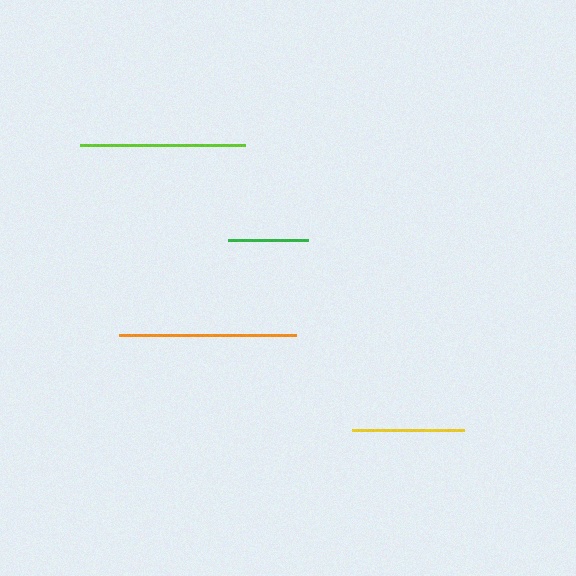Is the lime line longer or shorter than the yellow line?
The lime line is longer than the yellow line.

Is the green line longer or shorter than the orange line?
The orange line is longer than the green line.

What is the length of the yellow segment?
The yellow segment is approximately 112 pixels long.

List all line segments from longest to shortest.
From longest to shortest: orange, lime, yellow, green.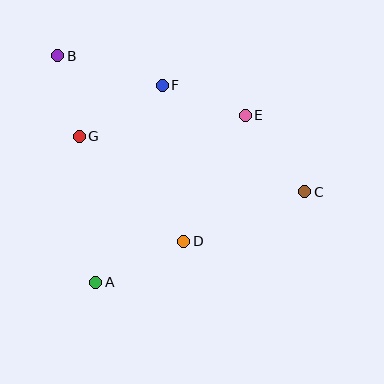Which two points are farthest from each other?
Points B and C are farthest from each other.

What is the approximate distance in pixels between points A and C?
The distance between A and C is approximately 228 pixels.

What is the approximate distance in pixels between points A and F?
The distance between A and F is approximately 208 pixels.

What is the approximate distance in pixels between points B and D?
The distance between B and D is approximately 224 pixels.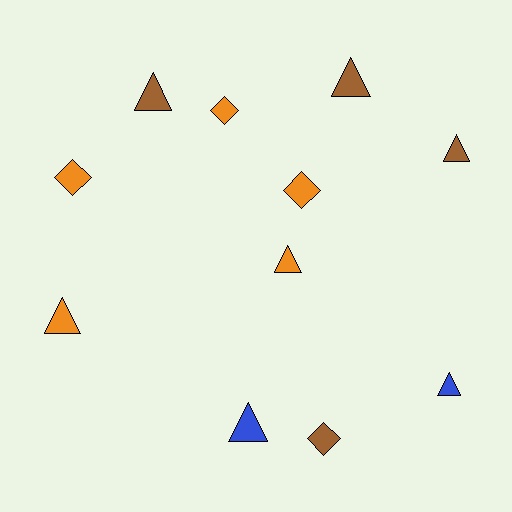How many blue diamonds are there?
There are no blue diamonds.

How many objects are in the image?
There are 11 objects.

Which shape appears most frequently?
Triangle, with 7 objects.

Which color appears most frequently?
Orange, with 5 objects.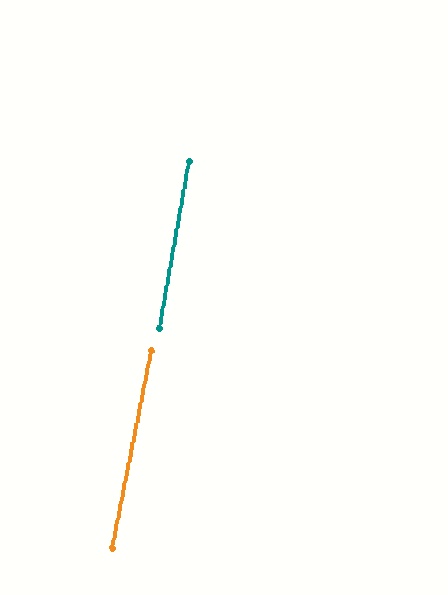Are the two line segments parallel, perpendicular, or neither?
Parallel — their directions differ by only 1.1°.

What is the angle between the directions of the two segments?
Approximately 1 degree.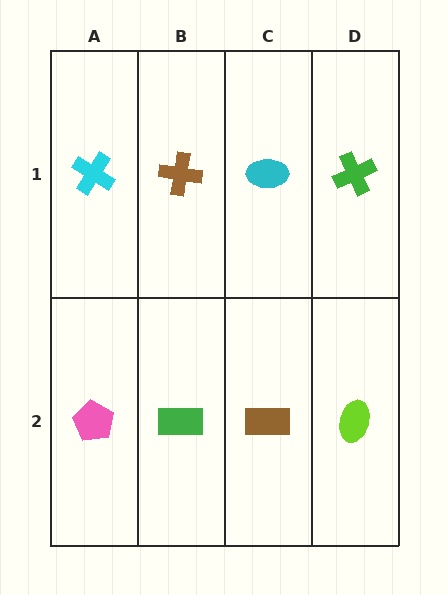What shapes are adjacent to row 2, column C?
A cyan ellipse (row 1, column C), a green rectangle (row 2, column B), a lime ellipse (row 2, column D).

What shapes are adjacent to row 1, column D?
A lime ellipse (row 2, column D), a cyan ellipse (row 1, column C).